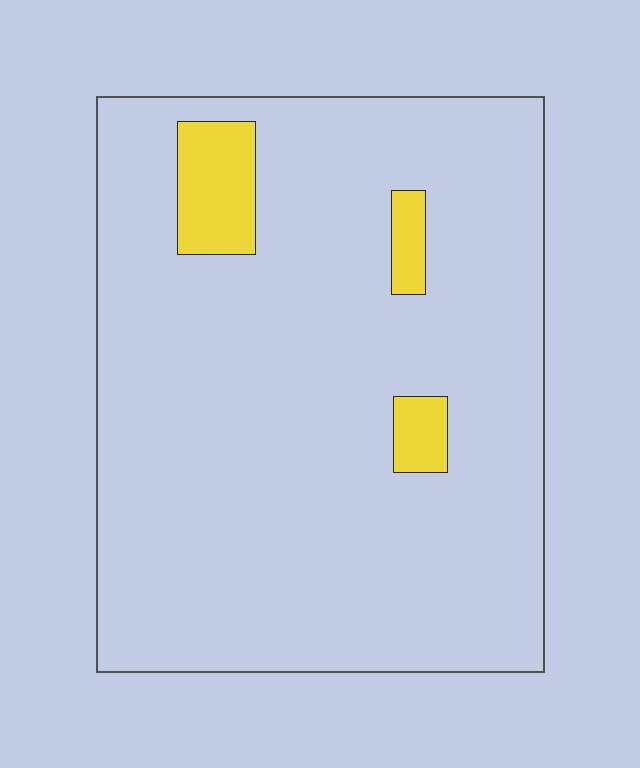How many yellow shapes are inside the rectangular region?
3.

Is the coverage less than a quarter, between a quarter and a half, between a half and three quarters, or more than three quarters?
Less than a quarter.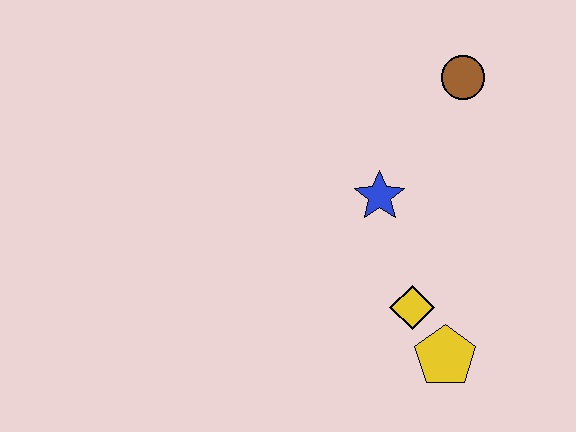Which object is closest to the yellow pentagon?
The yellow diamond is closest to the yellow pentagon.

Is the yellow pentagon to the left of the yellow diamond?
No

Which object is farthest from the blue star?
The yellow pentagon is farthest from the blue star.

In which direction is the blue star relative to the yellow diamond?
The blue star is above the yellow diamond.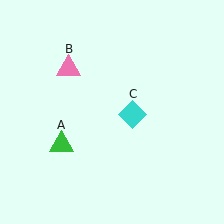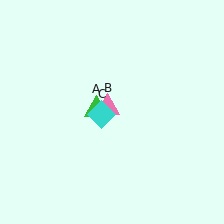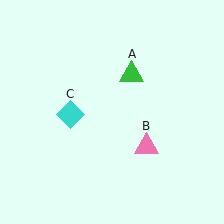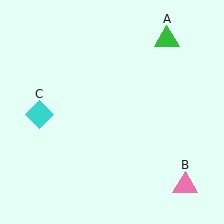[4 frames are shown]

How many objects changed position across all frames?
3 objects changed position: green triangle (object A), pink triangle (object B), cyan diamond (object C).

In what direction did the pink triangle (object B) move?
The pink triangle (object B) moved down and to the right.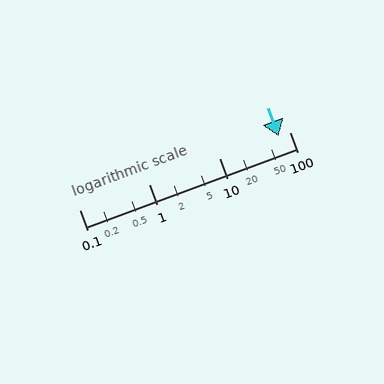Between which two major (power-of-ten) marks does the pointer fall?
The pointer is between 10 and 100.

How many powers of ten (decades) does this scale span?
The scale spans 3 decades, from 0.1 to 100.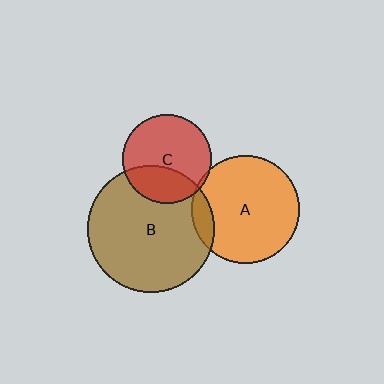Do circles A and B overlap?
Yes.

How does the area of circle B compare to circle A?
Approximately 1.4 times.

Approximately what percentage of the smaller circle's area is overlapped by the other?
Approximately 10%.